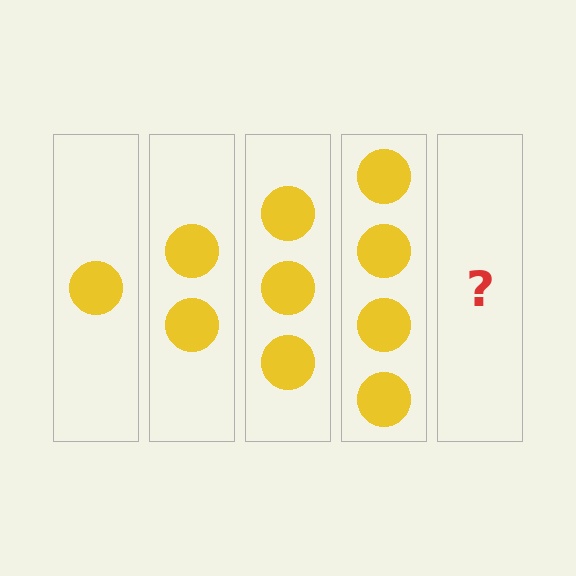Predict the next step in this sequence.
The next step is 5 circles.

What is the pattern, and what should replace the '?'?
The pattern is that each step adds one more circle. The '?' should be 5 circles.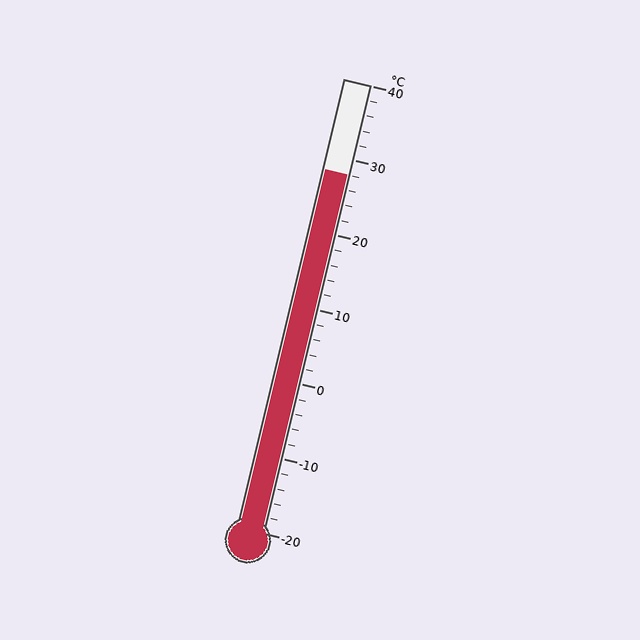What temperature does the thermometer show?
The thermometer shows approximately 28°C.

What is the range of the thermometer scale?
The thermometer scale ranges from -20°C to 40°C.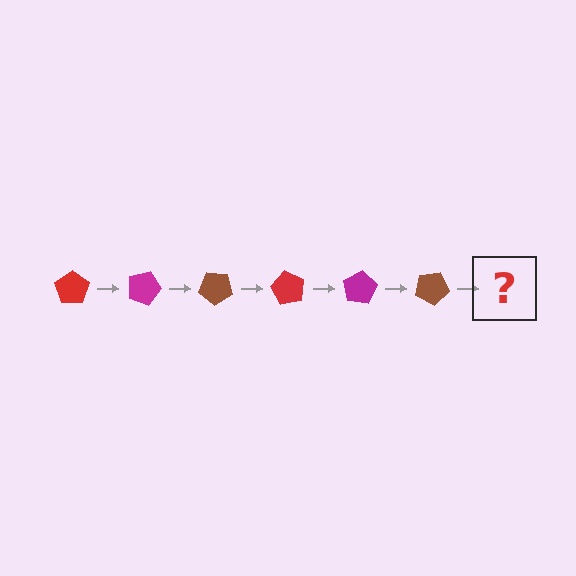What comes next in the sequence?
The next element should be a red pentagon, rotated 120 degrees from the start.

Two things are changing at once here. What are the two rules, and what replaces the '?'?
The two rules are that it rotates 20 degrees each step and the color cycles through red, magenta, and brown. The '?' should be a red pentagon, rotated 120 degrees from the start.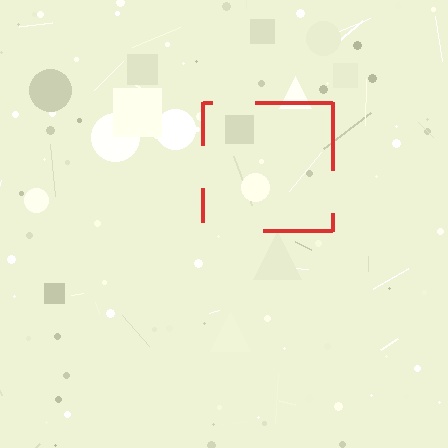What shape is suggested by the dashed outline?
The dashed outline suggests a square.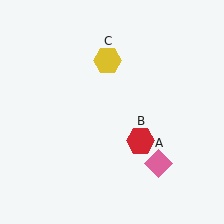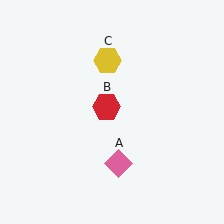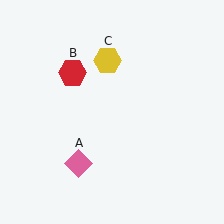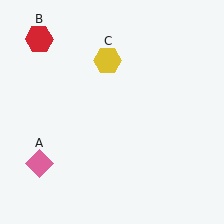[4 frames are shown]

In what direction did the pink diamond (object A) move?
The pink diamond (object A) moved left.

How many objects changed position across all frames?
2 objects changed position: pink diamond (object A), red hexagon (object B).